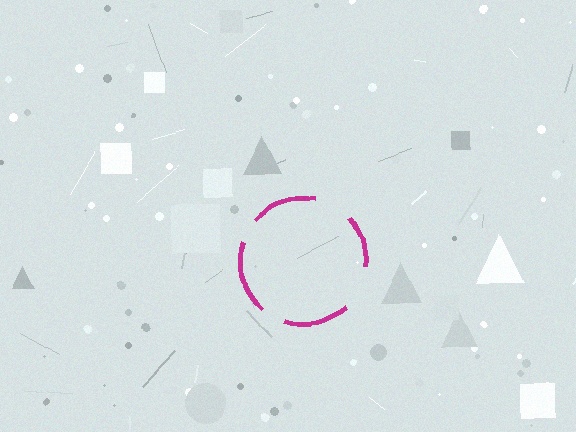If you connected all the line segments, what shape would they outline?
They would outline a circle.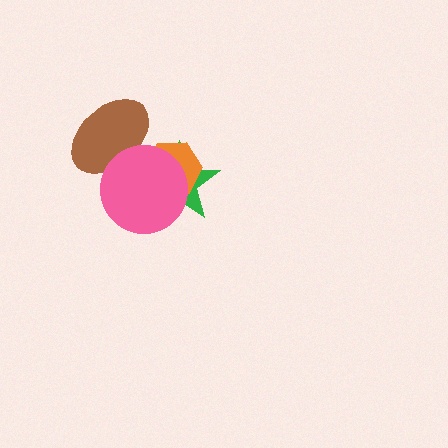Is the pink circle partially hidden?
No, no other shape covers it.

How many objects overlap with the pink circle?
3 objects overlap with the pink circle.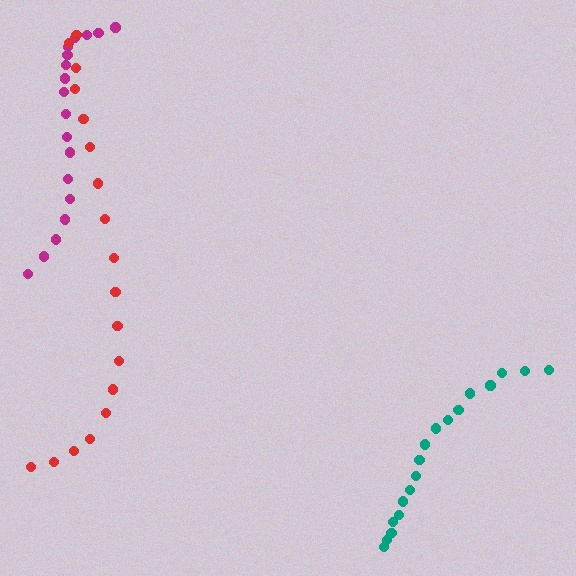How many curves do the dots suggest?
There are 3 distinct paths.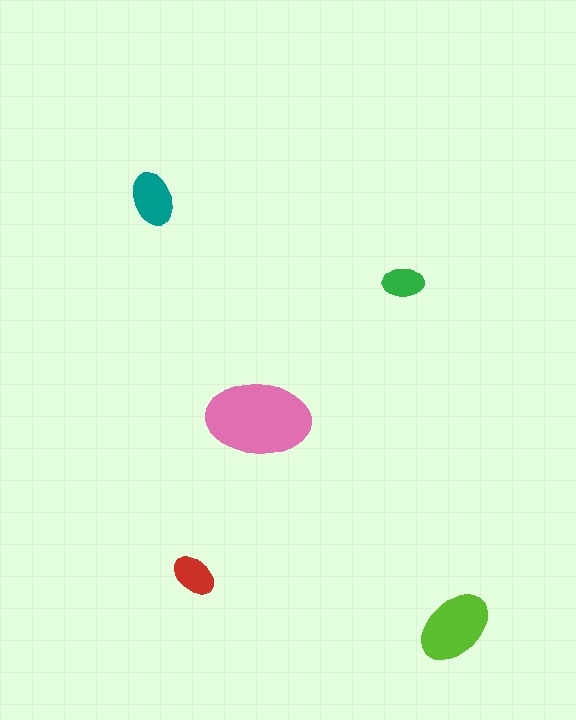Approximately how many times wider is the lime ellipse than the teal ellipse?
About 1.5 times wider.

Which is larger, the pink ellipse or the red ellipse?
The pink one.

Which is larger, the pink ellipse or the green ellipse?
The pink one.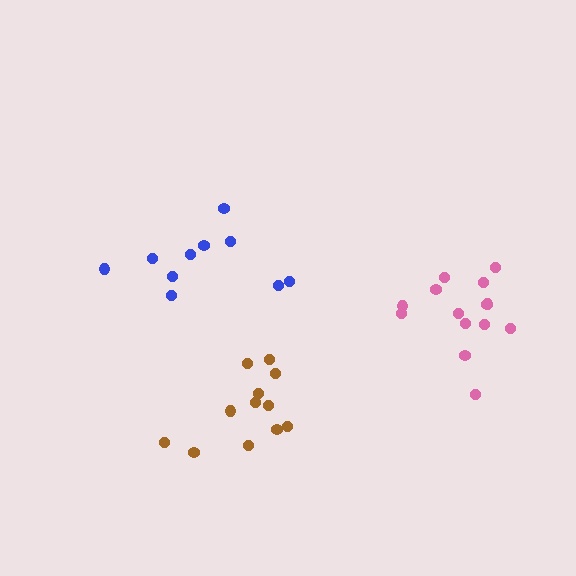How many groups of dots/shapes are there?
There are 3 groups.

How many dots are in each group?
Group 1: 10 dots, Group 2: 12 dots, Group 3: 14 dots (36 total).